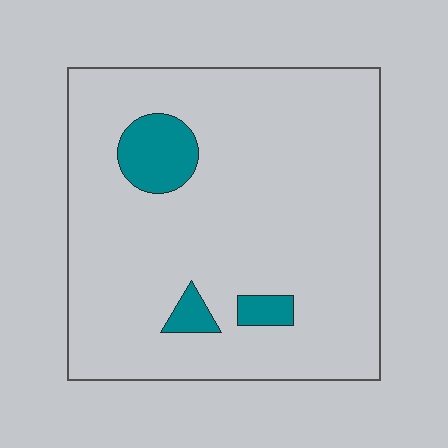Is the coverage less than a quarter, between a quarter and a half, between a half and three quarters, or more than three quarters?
Less than a quarter.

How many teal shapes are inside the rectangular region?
3.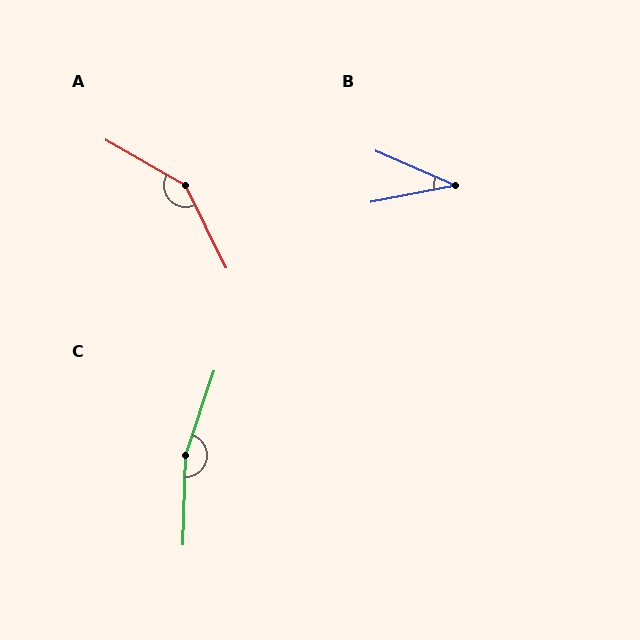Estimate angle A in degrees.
Approximately 147 degrees.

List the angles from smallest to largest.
B (35°), A (147°), C (163°).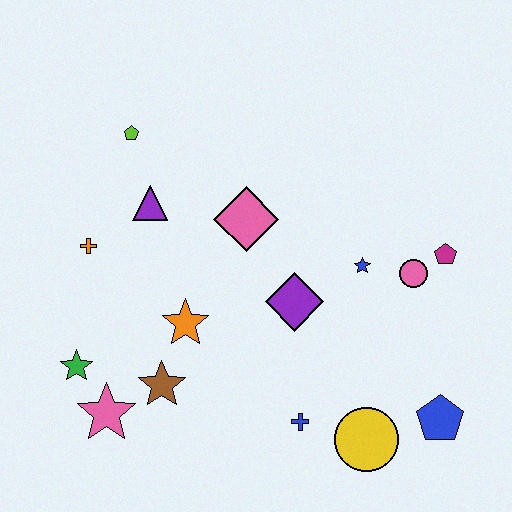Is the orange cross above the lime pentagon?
No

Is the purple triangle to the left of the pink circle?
Yes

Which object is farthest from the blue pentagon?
The lime pentagon is farthest from the blue pentagon.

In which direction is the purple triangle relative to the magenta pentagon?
The purple triangle is to the left of the magenta pentagon.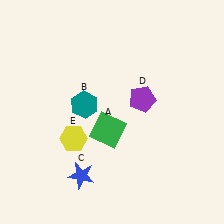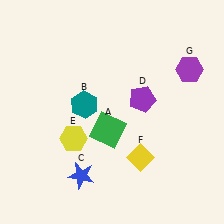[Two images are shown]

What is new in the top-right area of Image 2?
A purple hexagon (G) was added in the top-right area of Image 2.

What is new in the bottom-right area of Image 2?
A yellow diamond (F) was added in the bottom-right area of Image 2.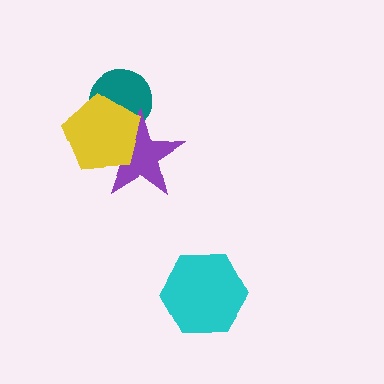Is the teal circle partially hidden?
Yes, it is partially covered by another shape.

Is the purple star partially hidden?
Yes, it is partially covered by another shape.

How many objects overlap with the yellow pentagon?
2 objects overlap with the yellow pentagon.